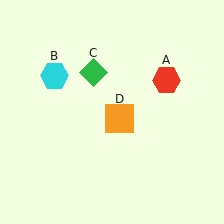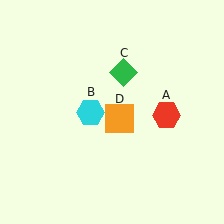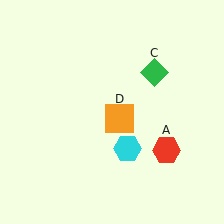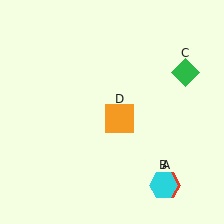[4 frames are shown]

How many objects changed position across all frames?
3 objects changed position: red hexagon (object A), cyan hexagon (object B), green diamond (object C).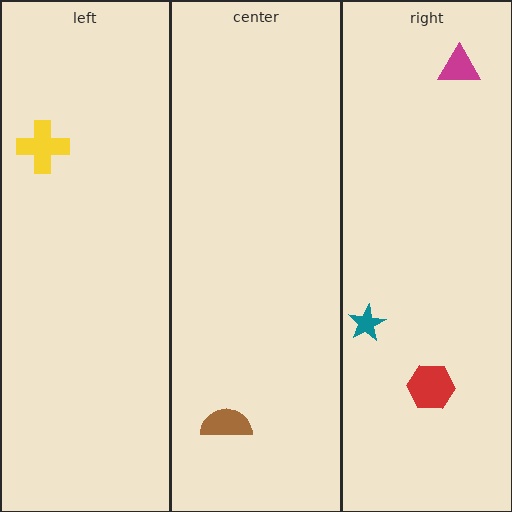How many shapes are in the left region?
1.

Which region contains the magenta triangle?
The right region.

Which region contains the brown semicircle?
The center region.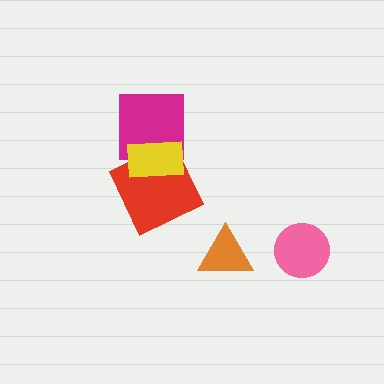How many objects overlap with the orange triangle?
0 objects overlap with the orange triangle.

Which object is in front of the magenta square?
The yellow rectangle is in front of the magenta square.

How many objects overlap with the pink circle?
0 objects overlap with the pink circle.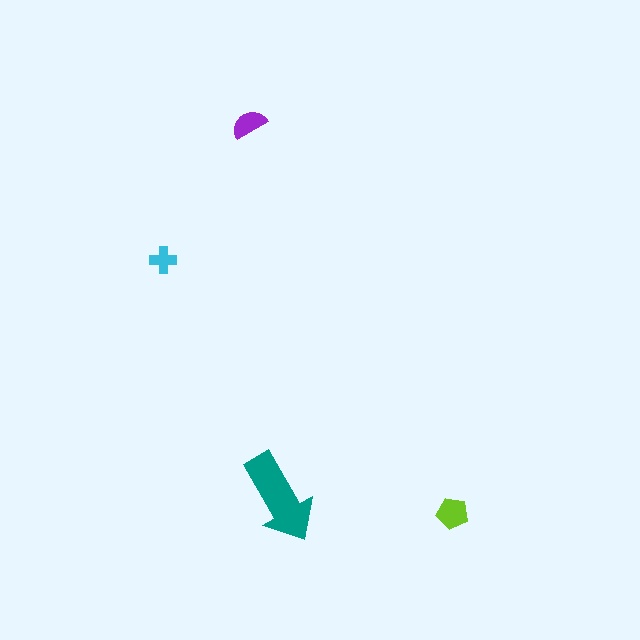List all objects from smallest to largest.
The cyan cross, the purple semicircle, the lime pentagon, the teal arrow.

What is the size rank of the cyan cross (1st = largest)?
4th.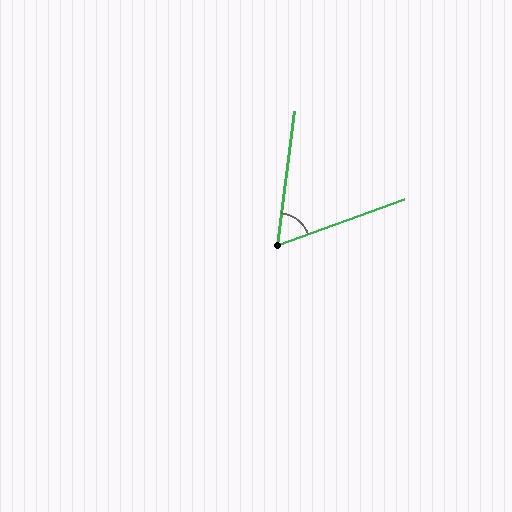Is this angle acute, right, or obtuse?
It is acute.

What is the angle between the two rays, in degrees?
Approximately 63 degrees.